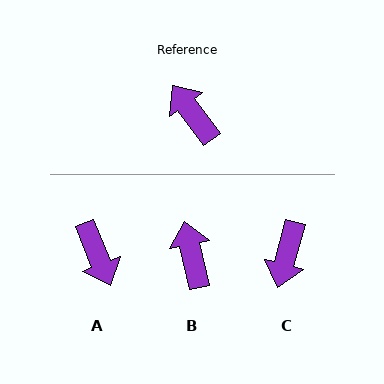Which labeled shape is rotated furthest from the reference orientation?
A, about 166 degrees away.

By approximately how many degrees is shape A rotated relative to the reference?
Approximately 166 degrees counter-clockwise.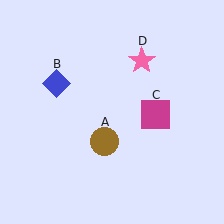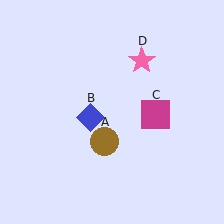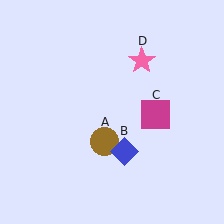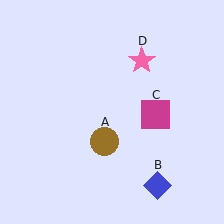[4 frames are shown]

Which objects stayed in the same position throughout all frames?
Brown circle (object A) and magenta square (object C) and pink star (object D) remained stationary.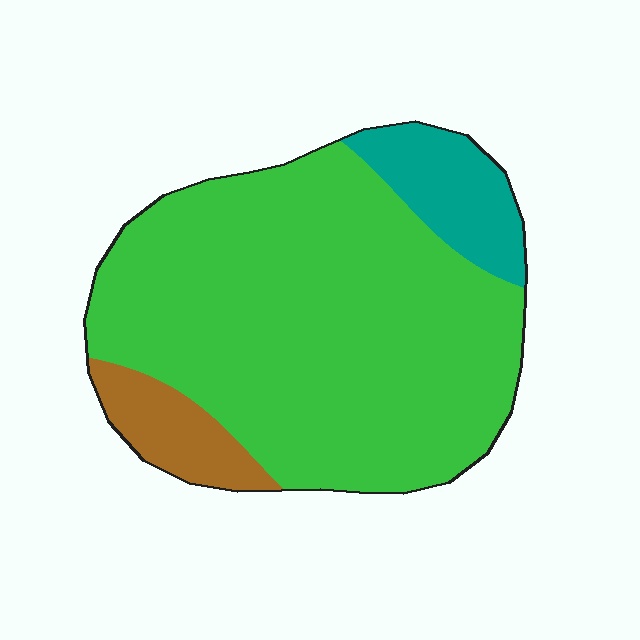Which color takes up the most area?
Green, at roughly 80%.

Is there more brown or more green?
Green.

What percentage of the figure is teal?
Teal takes up about one eighth (1/8) of the figure.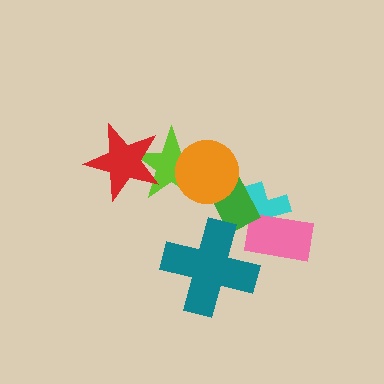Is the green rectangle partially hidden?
Yes, it is partially covered by another shape.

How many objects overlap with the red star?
1 object overlaps with the red star.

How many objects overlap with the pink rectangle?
1 object overlaps with the pink rectangle.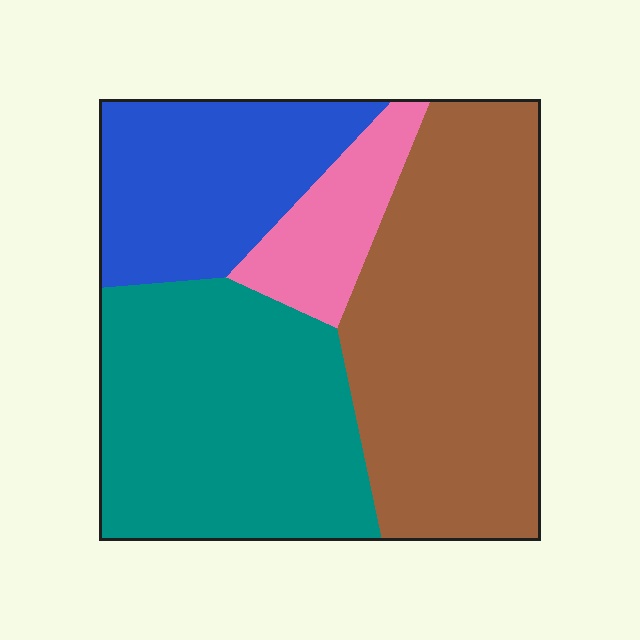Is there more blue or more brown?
Brown.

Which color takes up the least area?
Pink, at roughly 10%.